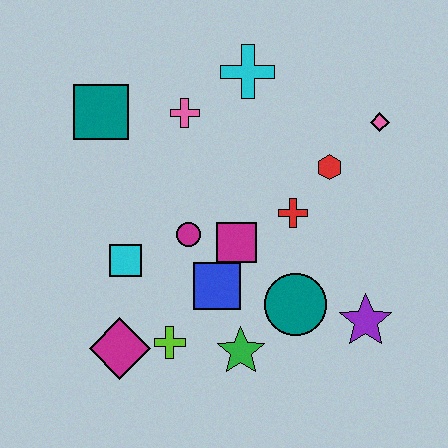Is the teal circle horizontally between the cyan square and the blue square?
No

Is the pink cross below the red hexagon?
No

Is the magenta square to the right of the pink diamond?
No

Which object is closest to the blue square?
The magenta square is closest to the blue square.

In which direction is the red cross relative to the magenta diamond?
The red cross is to the right of the magenta diamond.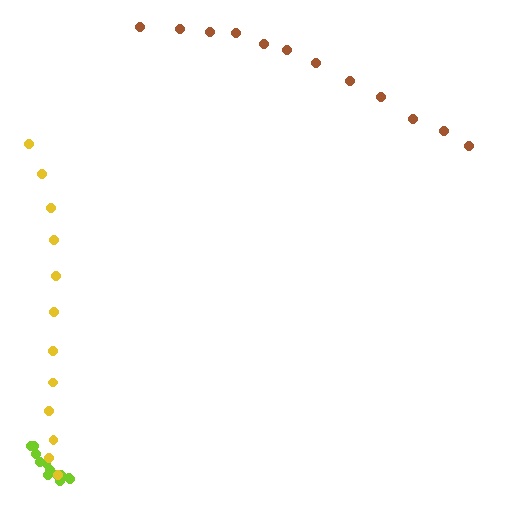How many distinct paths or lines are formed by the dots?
There are 3 distinct paths.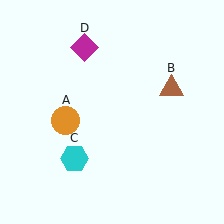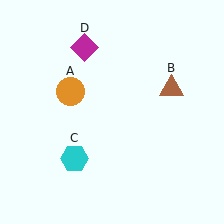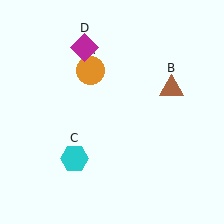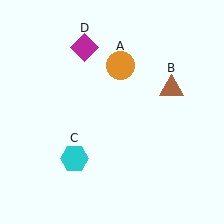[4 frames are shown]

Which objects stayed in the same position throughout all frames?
Brown triangle (object B) and cyan hexagon (object C) and magenta diamond (object D) remained stationary.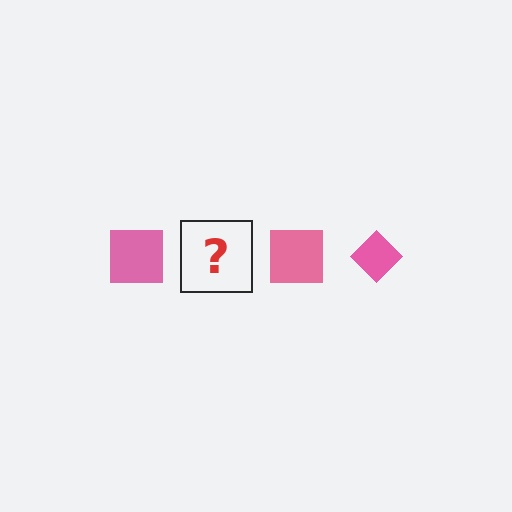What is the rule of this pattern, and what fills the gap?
The rule is that the pattern cycles through square, diamond shapes in pink. The gap should be filled with a pink diamond.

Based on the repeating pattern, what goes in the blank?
The blank should be a pink diamond.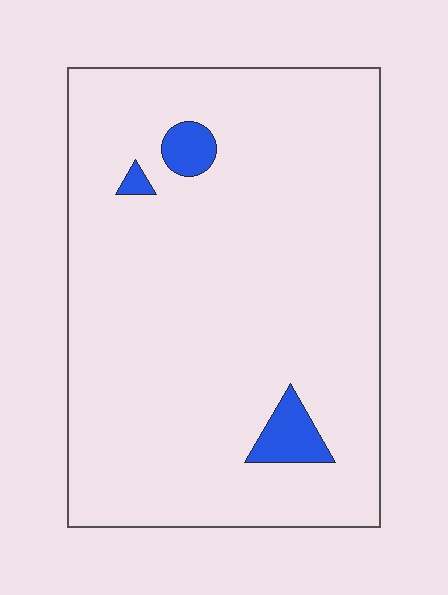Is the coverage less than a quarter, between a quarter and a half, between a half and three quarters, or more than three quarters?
Less than a quarter.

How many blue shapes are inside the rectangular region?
3.